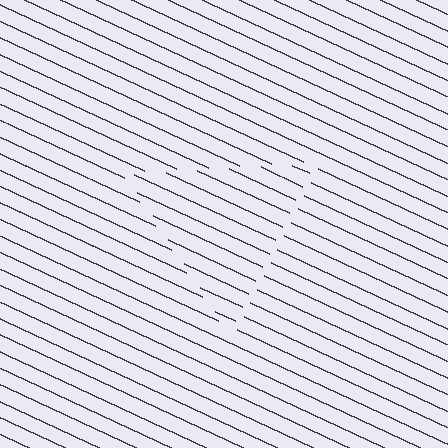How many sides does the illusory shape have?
3 sides — the line-ends trace a triangle.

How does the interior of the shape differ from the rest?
The interior of the shape contains the same grating, shifted by half a period — the contour is defined by the phase discontinuity where line-ends from the inner and outer gratings abut.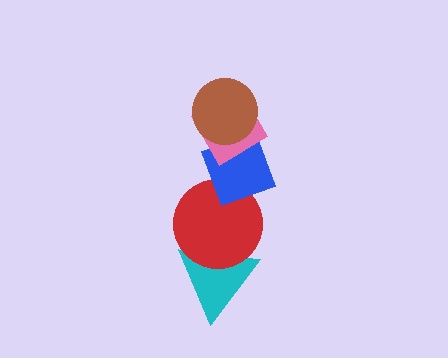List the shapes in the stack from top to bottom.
From top to bottom: the brown circle, the pink diamond, the blue diamond, the red circle, the cyan triangle.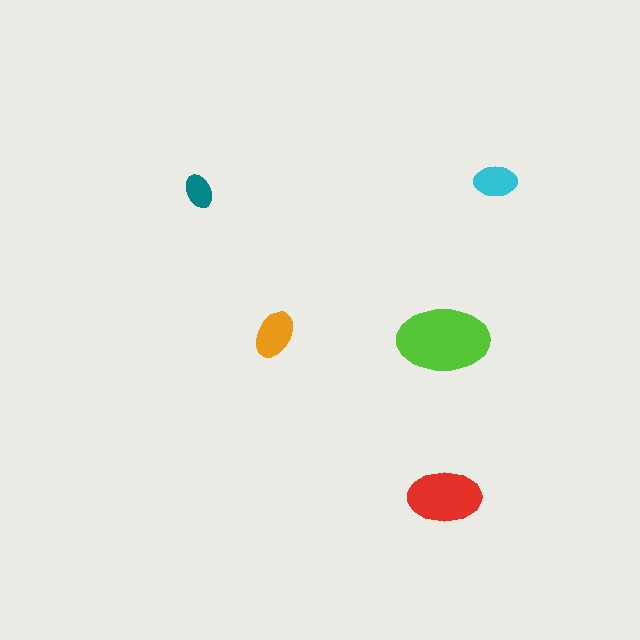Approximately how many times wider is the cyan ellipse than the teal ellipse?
About 1.5 times wider.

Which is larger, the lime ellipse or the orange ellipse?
The lime one.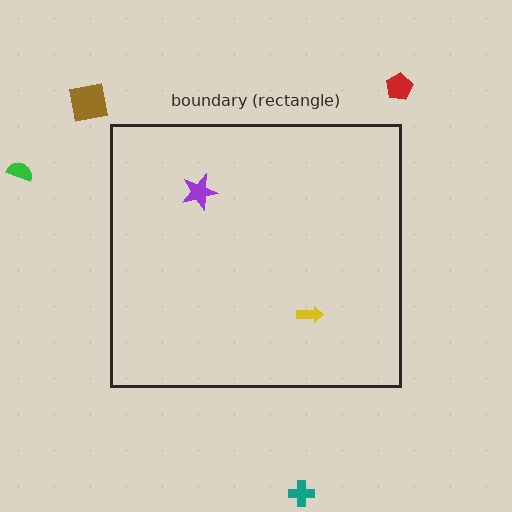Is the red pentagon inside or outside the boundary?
Outside.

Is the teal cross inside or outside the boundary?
Outside.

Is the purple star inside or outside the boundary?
Inside.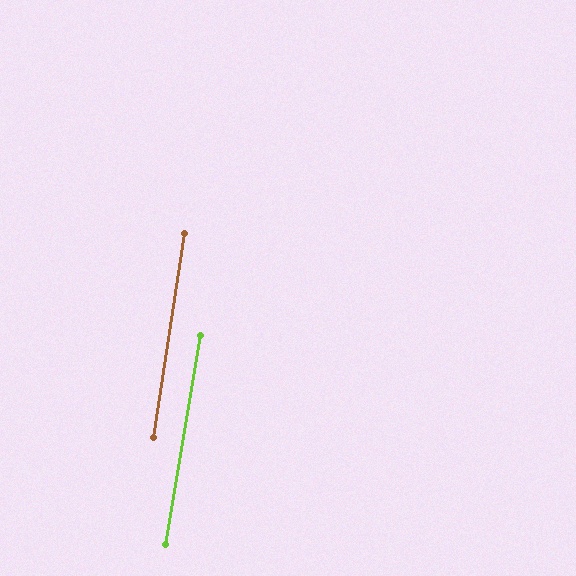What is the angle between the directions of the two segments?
Approximately 1 degree.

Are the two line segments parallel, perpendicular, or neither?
Parallel — their directions differ by only 1.0°.